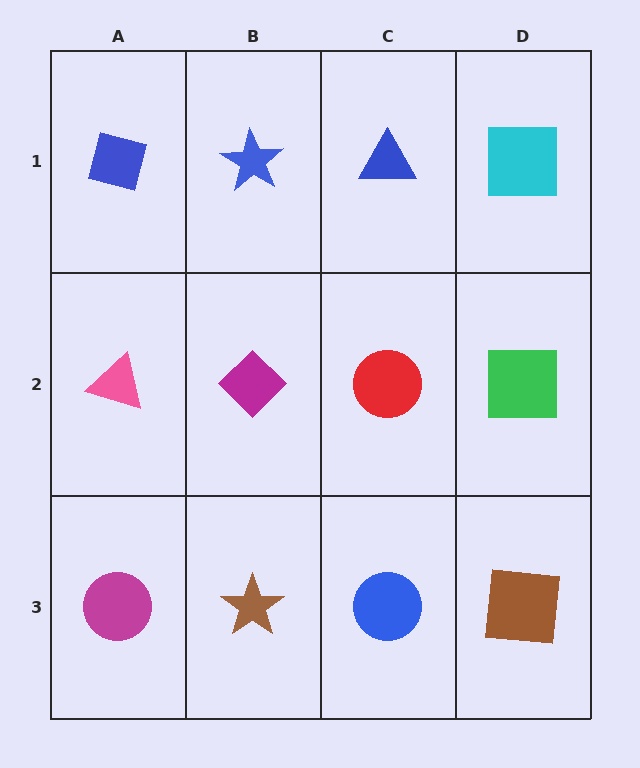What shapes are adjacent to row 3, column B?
A magenta diamond (row 2, column B), a magenta circle (row 3, column A), a blue circle (row 3, column C).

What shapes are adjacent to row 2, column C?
A blue triangle (row 1, column C), a blue circle (row 3, column C), a magenta diamond (row 2, column B), a green square (row 2, column D).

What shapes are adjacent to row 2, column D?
A cyan square (row 1, column D), a brown square (row 3, column D), a red circle (row 2, column C).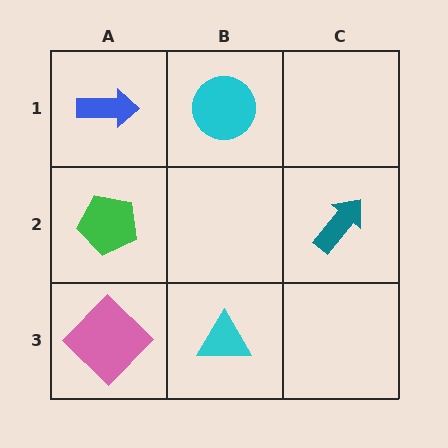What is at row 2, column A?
A green pentagon.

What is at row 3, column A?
A pink diamond.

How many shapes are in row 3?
2 shapes.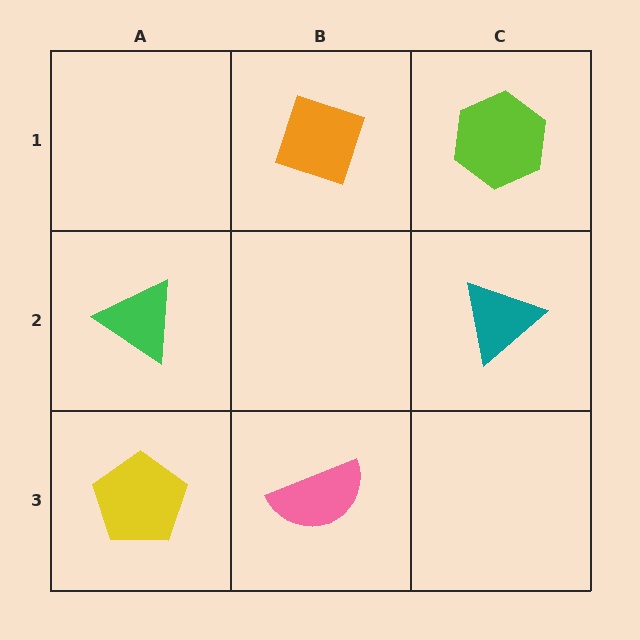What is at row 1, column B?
An orange diamond.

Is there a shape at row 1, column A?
No, that cell is empty.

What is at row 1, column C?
A lime hexagon.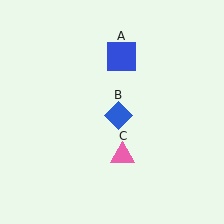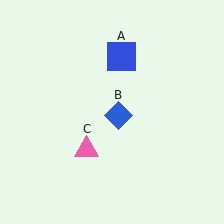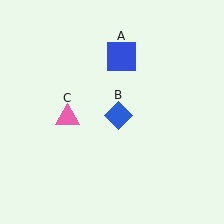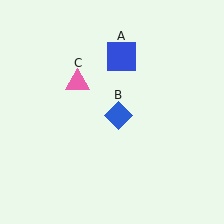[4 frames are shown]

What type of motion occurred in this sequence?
The pink triangle (object C) rotated clockwise around the center of the scene.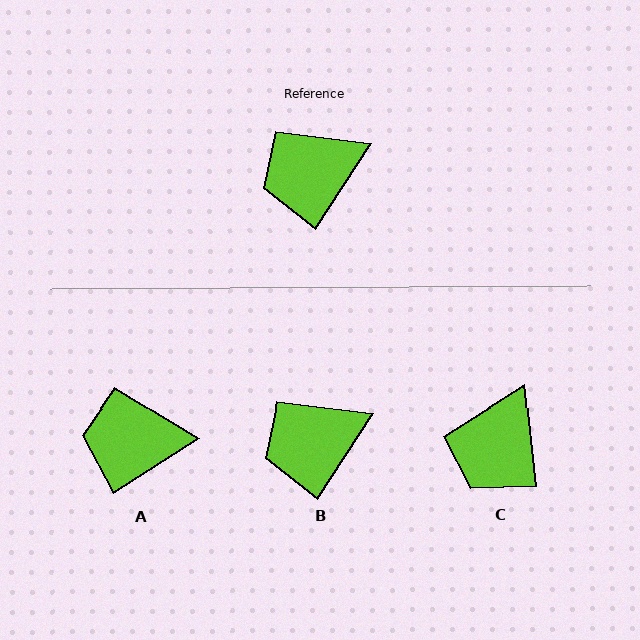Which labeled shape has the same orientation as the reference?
B.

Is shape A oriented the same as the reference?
No, it is off by about 24 degrees.